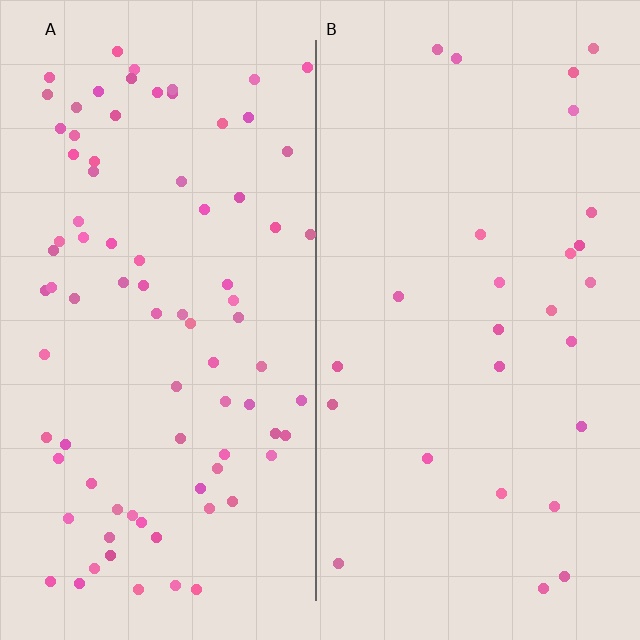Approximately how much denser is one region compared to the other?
Approximately 3.1× — region A over region B.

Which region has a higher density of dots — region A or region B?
A (the left).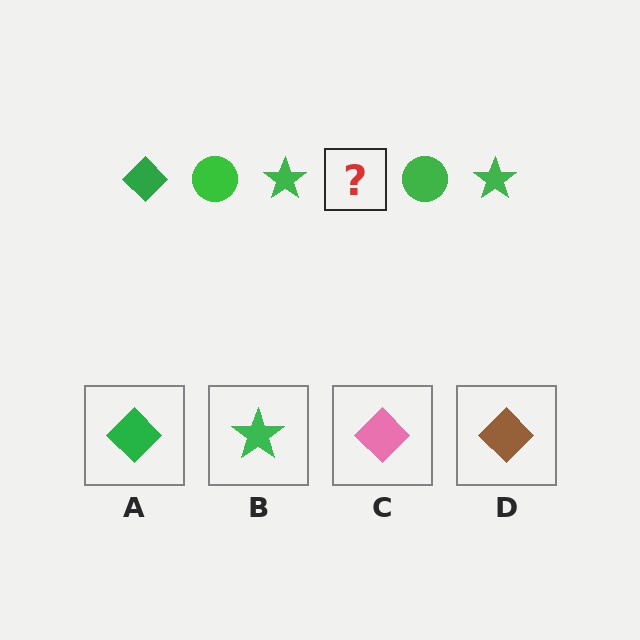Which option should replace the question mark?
Option A.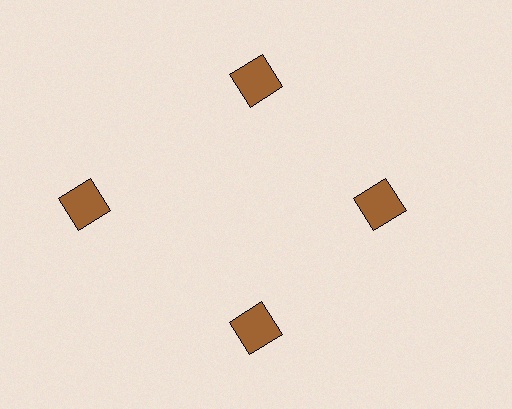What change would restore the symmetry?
The symmetry would be restored by moving it inward, back onto the ring so that all 4 squares sit at equal angles and equal distance from the center.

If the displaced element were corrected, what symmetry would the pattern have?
It would have 4-fold rotational symmetry — the pattern would map onto itself every 90 degrees.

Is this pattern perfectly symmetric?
No. The 4 brown squares are arranged in a ring, but one element near the 9 o'clock position is pushed outward from the center, breaking the 4-fold rotational symmetry.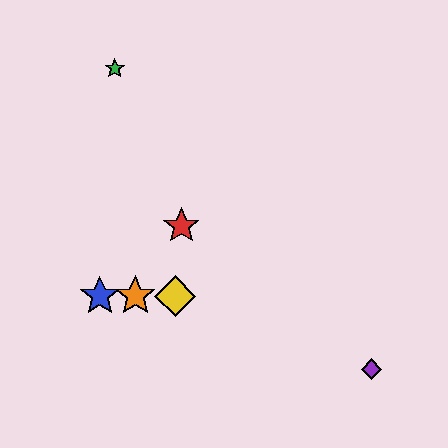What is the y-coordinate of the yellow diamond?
The yellow diamond is at y≈296.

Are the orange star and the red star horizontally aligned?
No, the orange star is at y≈296 and the red star is at y≈226.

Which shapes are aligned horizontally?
The blue star, the yellow diamond, the orange star are aligned horizontally.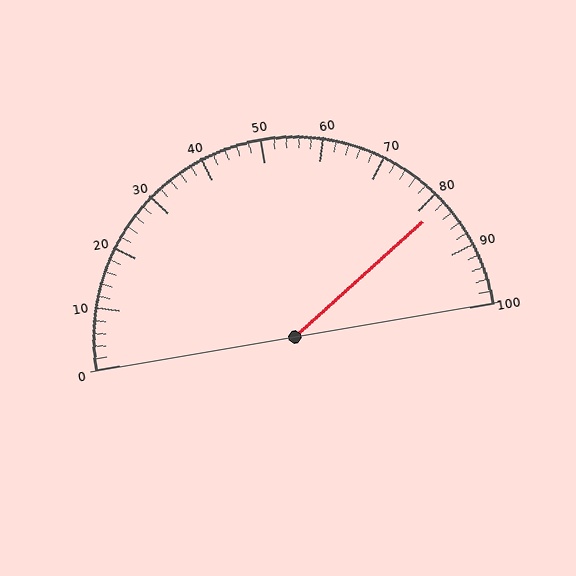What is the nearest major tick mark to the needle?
The nearest major tick mark is 80.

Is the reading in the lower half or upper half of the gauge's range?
The reading is in the upper half of the range (0 to 100).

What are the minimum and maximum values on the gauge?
The gauge ranges from 0 to 100.